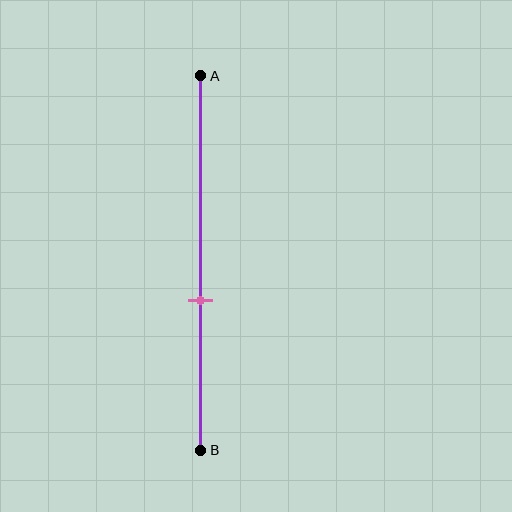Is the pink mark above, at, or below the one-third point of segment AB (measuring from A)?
The pink mark is below the one-third point of segment AB.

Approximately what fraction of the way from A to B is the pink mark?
The pink mark is approximately 60% of the way from A to B.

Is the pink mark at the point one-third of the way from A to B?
No, the mark is at about 60% from A, not at the 33% one-third point.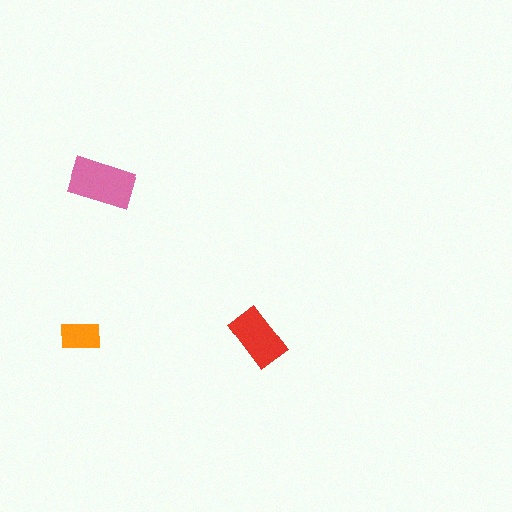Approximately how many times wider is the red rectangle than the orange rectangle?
About 1.5 times wider.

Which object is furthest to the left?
The orange rectangle is leftmost.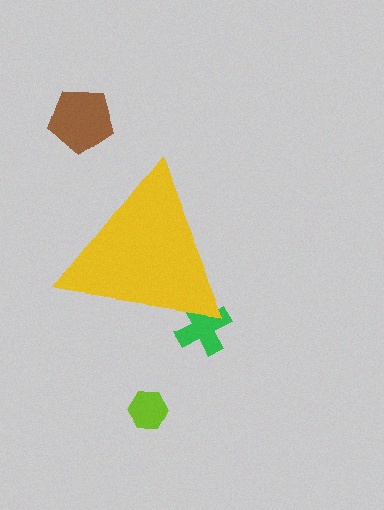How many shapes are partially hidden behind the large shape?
1 shape is partially hidden.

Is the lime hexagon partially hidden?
No, the lime hexagon is fully visible.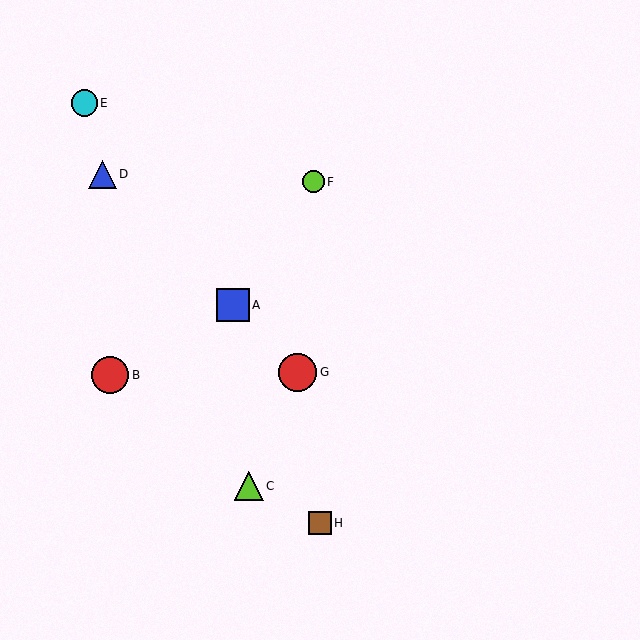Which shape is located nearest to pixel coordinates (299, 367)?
The red circle (labeled G) at (298, 372) is nearest to that location.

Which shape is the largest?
The red circle (labeled G) is the largest.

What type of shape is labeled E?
Shape E is a cyan circle.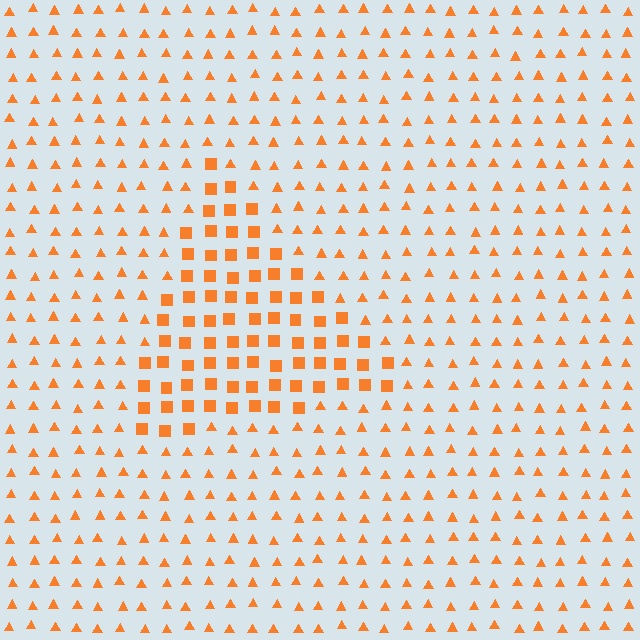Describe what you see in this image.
The image is filled with small orange elements arranged in a uniform grid. A triangle-shaped region contains squares, while the surrounding area contains triangles. The boundary is defined purely by the change in element shape.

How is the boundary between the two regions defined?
The boundary is defined by a change in element shape: squares inside vs. triangles outside. All elements share the same color and spacing.